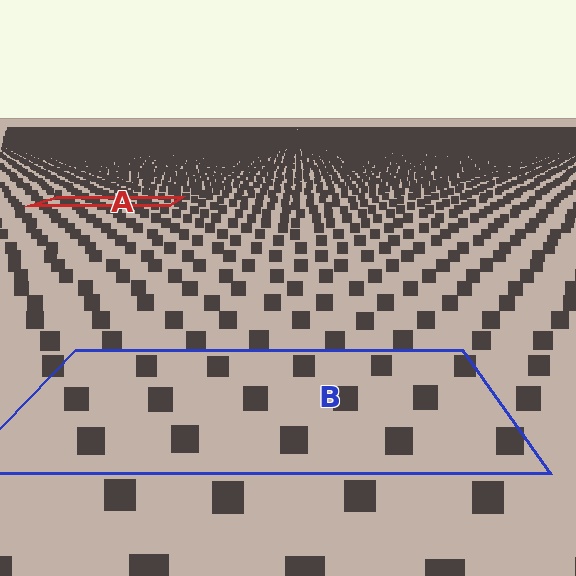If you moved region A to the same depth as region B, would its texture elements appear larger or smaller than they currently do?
They would appear larger. At a closer depth, the same texture elements are projected at a bigger on-screen size.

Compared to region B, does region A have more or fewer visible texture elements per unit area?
Region A has more texture elements per unit area — they are packed more densely because it is farther away.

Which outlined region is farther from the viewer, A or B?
Region A is farther from the viewer — the texture elements inside it appear smaller and more densely packed.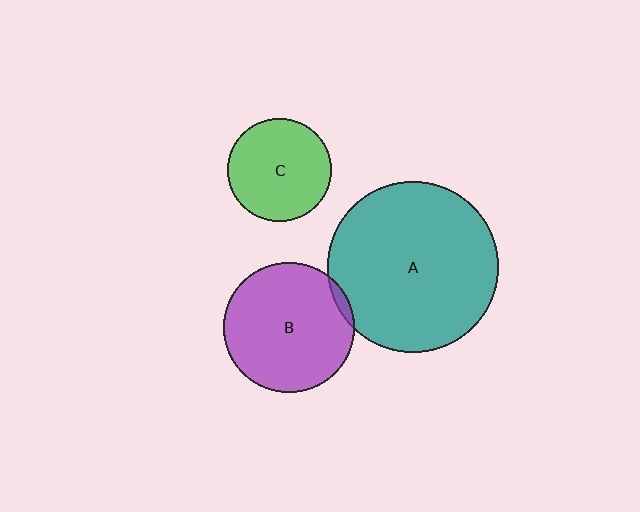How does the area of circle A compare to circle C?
Approximately 2.7 times.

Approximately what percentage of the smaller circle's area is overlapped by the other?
Approximately 5%.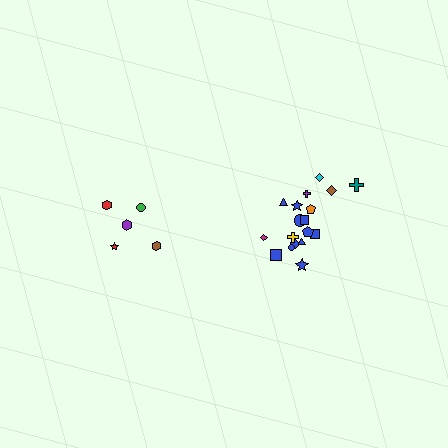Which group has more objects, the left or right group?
The right group.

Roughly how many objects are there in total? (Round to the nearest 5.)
Roughly 25 objects in total.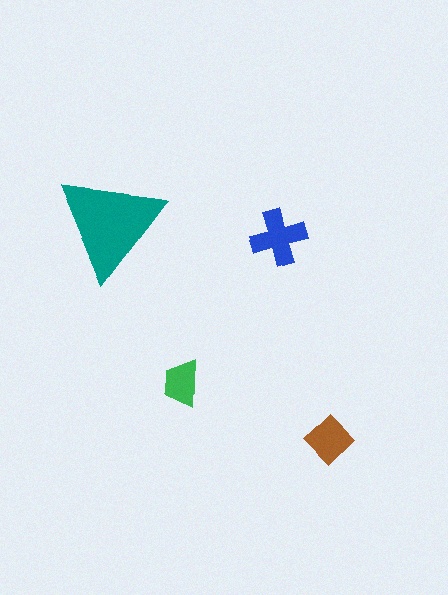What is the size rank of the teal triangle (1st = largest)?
1st.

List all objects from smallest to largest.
The green trapezoid, the brown diamond, the blue cross, the teal triangle.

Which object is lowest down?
The brown diamond is bottommost.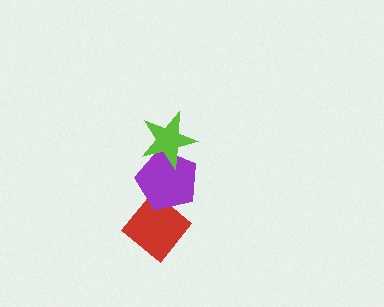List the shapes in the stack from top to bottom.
From top to bottom: the lime star, the purple pentagon, the red diamond.